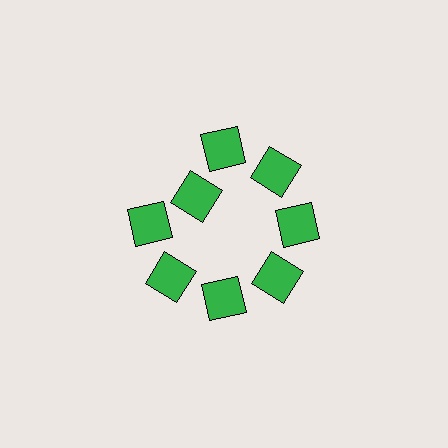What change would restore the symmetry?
The symmetry would be restored by moving it outward, back onto the ring so that all 8 squares sit at equal angles and equal distance from the center.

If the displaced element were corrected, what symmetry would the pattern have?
It would have 8-fold rotational symmetry — the pattern would map onto itself every 45 degrees.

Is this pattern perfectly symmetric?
No. The 8 green squares are arranged in a ring, but one element near the 10 o'clock position is pulled inward toward the center, breaking the 8-fold rotational symmetry.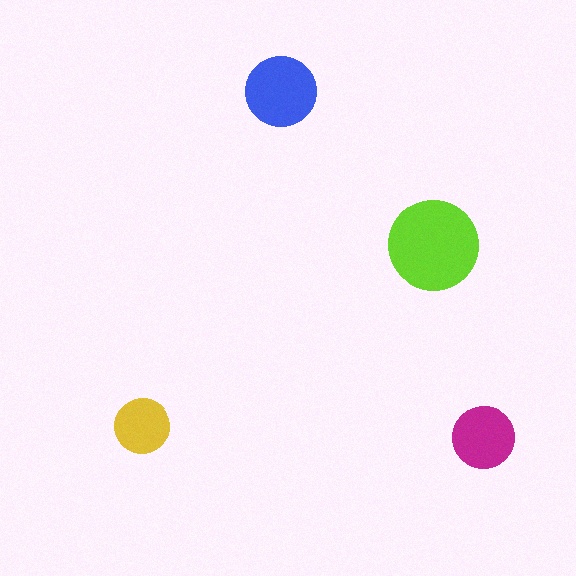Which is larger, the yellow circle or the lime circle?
The lime one.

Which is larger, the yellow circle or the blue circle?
The blue one.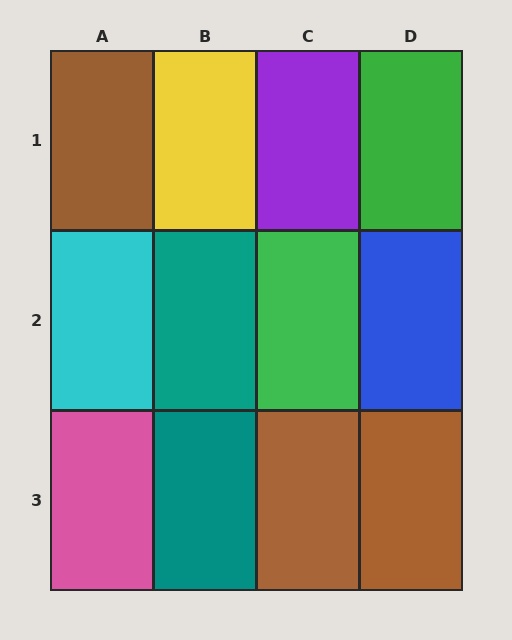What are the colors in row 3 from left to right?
Pink, teal, brown, brown.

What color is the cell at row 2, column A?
Cyan.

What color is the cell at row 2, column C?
Green.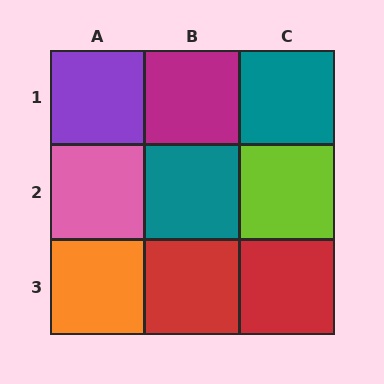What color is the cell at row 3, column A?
Orange.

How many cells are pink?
1 cell is pink.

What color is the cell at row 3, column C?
Red.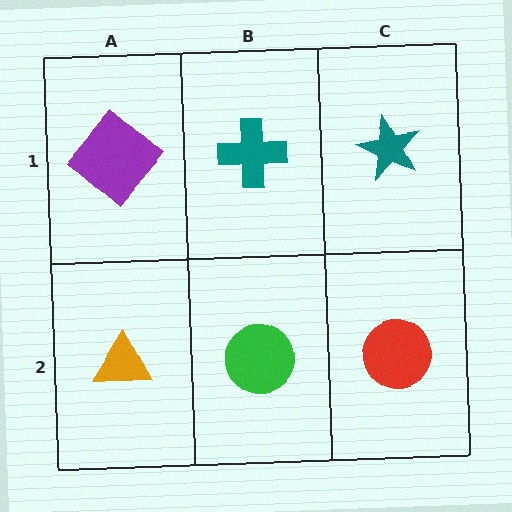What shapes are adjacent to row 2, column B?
A teal cross (row 1, column B), an orange triangle (row 2, column A), a red circle (row 2, column C).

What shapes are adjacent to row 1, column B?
A green circle (row 2, column B), a purple diamond (row 1, column A), a teal star (row 1, column C).